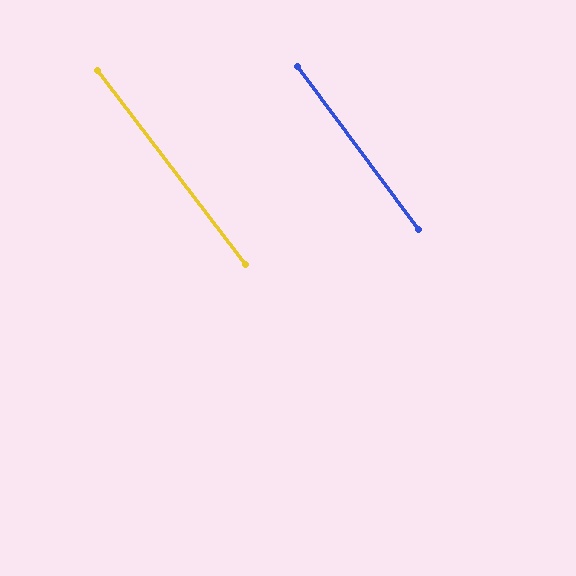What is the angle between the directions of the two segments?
Approximately 1 degree.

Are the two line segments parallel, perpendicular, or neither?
Parallel — their directions differ by only 0.8°.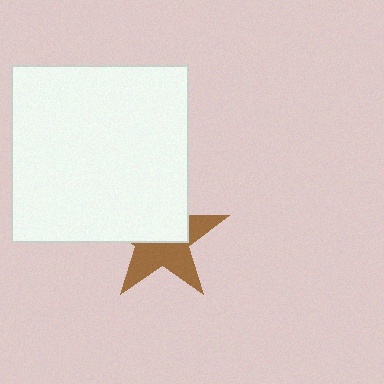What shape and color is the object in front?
The object in front is a white square.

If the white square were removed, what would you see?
You would see the complete brown star.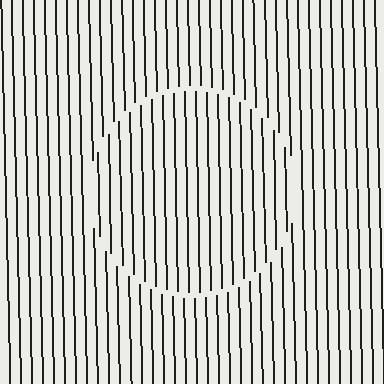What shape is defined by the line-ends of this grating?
An illusory circle. The interior of the shape contains the same grating, shifted by half a period — the contour is defined by the phase discontinuity where line-ends from the inner and outer gratings abut.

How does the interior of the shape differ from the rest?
The interior of the shape contains the same grating, shifted by half a period — the contour is defined by the phase discontinuity where line-ends from the inner and outer gratings abut.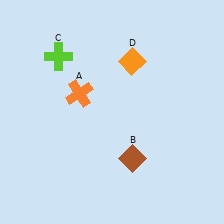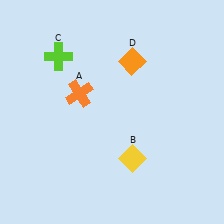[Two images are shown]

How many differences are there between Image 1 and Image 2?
There is 1 difference between the two images.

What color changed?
The diamond (B) changed from brown in Image 1 to yellow in Image 2.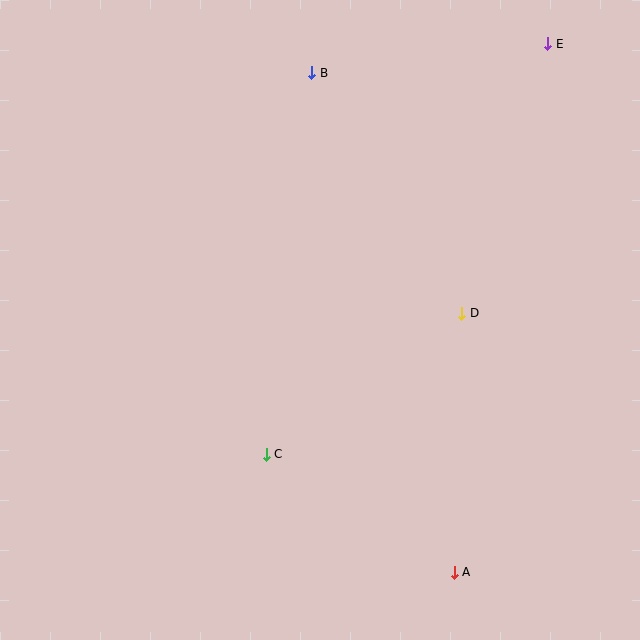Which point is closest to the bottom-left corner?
Point C is closest to the bottom-left corner.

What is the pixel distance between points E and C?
The distance between E and C is 498 pixels.